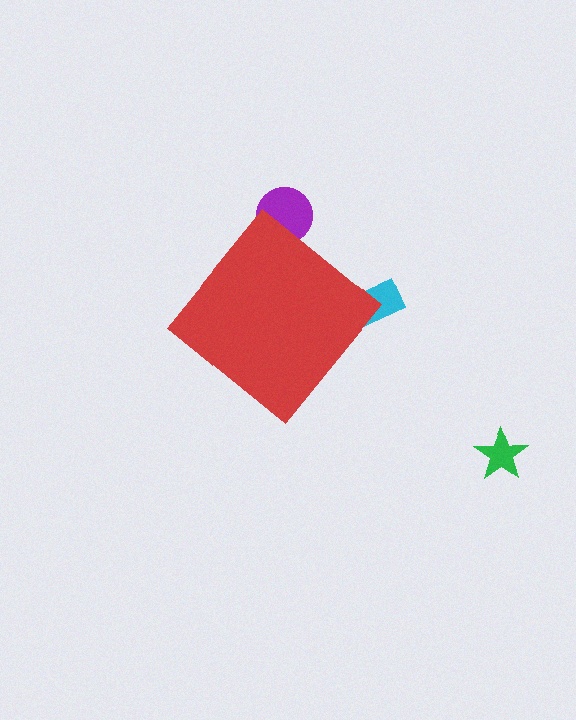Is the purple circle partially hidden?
Yes, the purple circle is partially hidden behind the red diamond.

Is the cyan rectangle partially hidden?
Yes, the cyan rectangle is partially hidden behind the red diamond.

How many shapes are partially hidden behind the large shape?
2 shapes are partially hidden.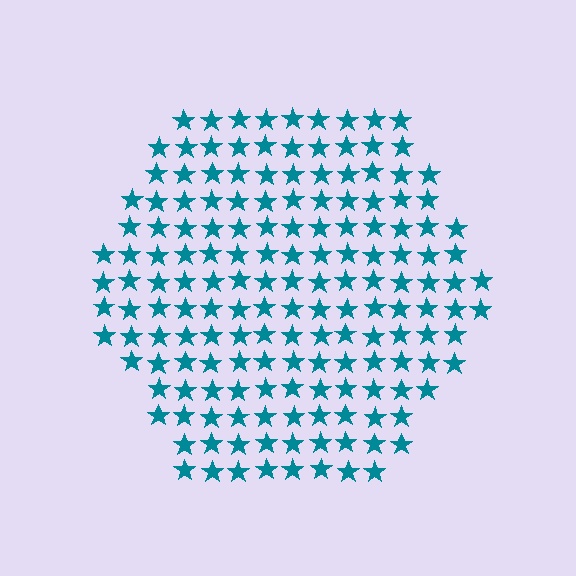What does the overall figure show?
The overall figure shows a hexagon.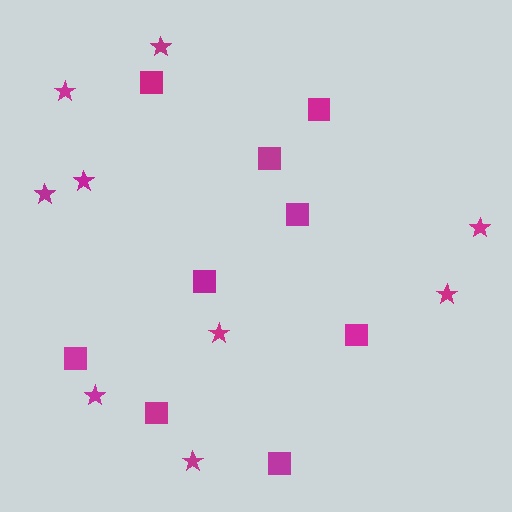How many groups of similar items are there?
There are 2 groups: one group of stars (9) and one group of squares (9).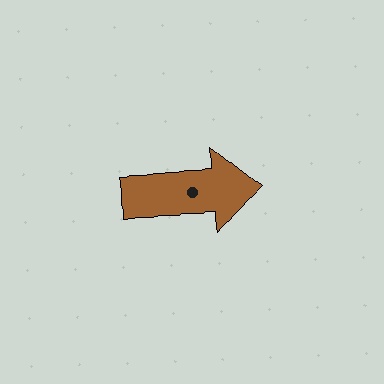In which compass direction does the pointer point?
East.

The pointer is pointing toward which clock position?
Roughly 3 o'clock.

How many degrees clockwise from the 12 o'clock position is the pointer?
Approximately 87 degrees.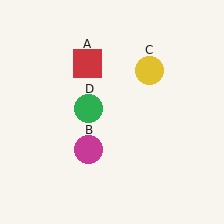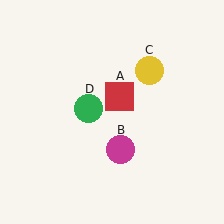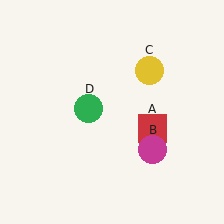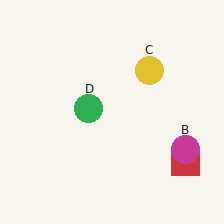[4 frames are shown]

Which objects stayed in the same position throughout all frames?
Yellow circle (object C) and green circle (object D) remained stationary.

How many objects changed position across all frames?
2 objects changed position: red square (object A), magenta circle (object B).